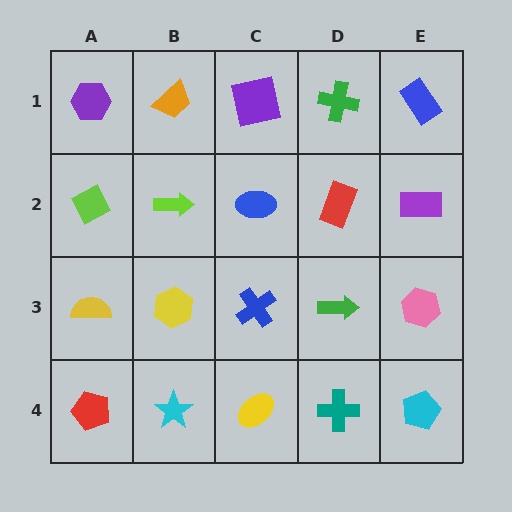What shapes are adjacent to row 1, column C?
A blue ellipse (row 2, column C), an orange trapezoid (row 1, column B), a green cross (row 1, column D).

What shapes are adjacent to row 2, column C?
A purple square (row 1, column C), a blue cross (row 3, column C), a lime arrow (row 2, column B), a red rectangle (row 2, column D).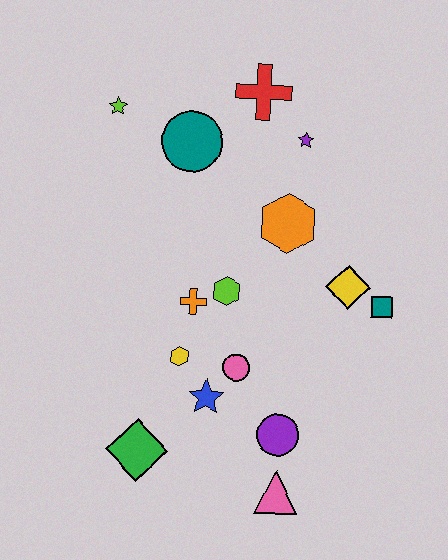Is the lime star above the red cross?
No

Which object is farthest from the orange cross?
The red cross is farthest from the orange cross.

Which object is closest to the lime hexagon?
The orange cross is closest to the lime hexagon.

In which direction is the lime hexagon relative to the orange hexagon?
The lime hexagon is below the orange hexagon.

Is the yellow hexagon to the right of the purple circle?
No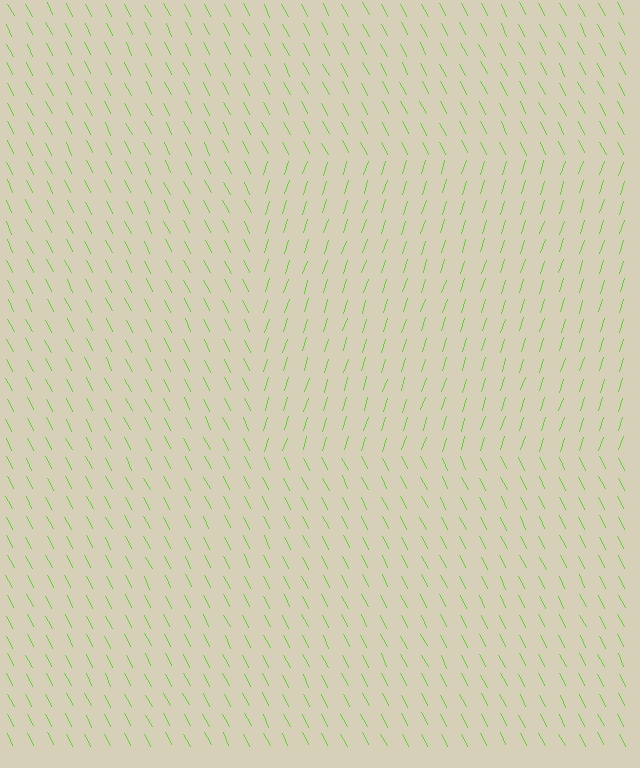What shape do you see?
I see a rectangle.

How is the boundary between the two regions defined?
The boundary is defined purely by a change in line orientation (approximately 45 degrees difference). All lines are the same color and thickness.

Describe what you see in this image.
The image is filled with small lime line segments. A rectangle region in the image has lines oriented differently from the surrounding lines, creating a visible texture boundary.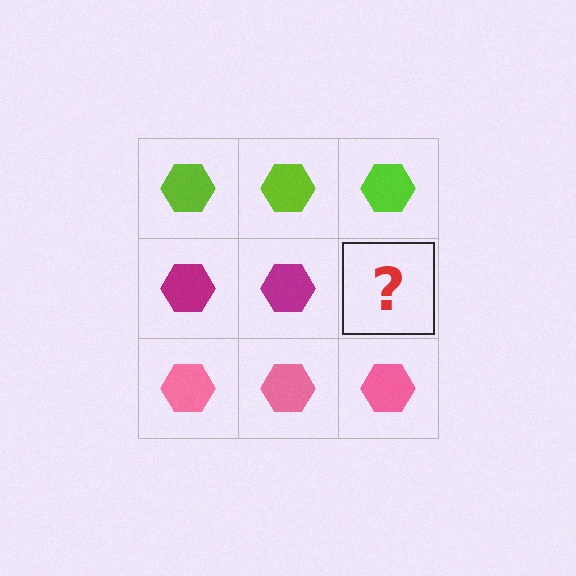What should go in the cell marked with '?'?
The missing cell should contain a magenta hexagon.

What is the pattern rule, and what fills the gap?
The rule is that each row has a consistent color. The gap should be filled with a magenta hexagon.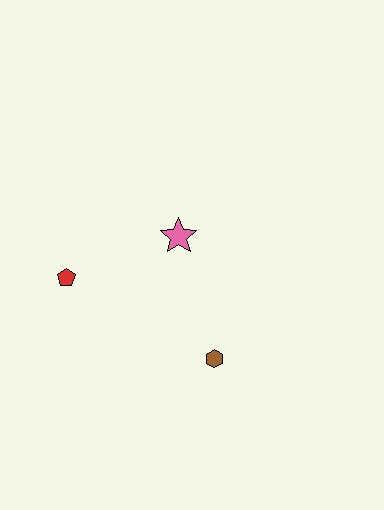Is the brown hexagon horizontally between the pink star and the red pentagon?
No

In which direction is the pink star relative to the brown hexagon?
The pink star is above the brown hexagon.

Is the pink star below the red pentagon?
No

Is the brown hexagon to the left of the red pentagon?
No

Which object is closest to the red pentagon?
The pink star is closest to the red pentagon.